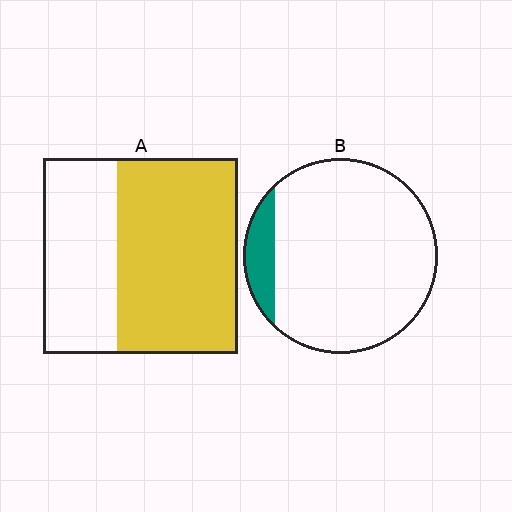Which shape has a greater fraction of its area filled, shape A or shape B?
Shape A.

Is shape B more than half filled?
No.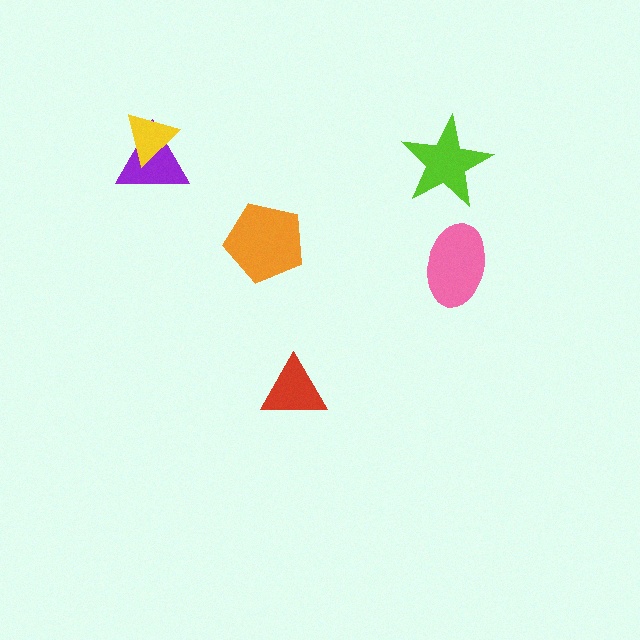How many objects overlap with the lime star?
0 objects overlap with the lime star.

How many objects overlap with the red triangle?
0 objects overlap with the red triangle.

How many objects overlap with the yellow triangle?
1 object overlaps with the yellow triangle.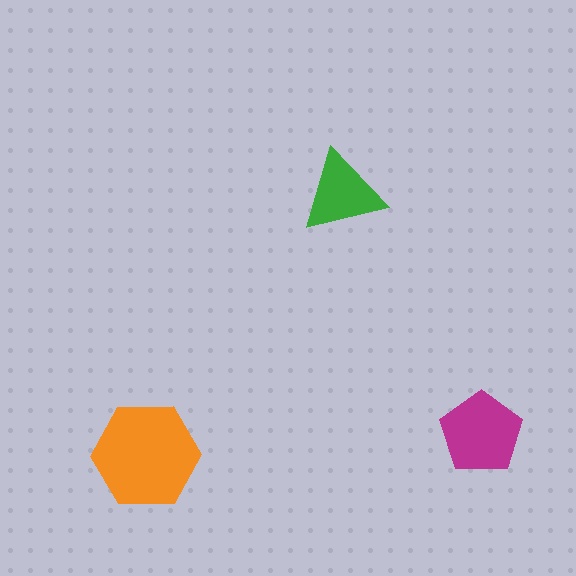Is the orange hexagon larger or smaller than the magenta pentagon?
Larger.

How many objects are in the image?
There are 3 objects in the image.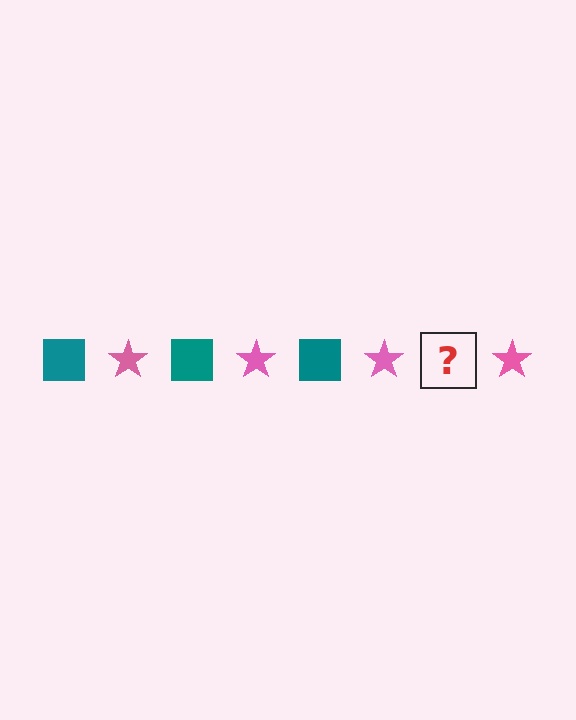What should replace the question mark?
The question mark should be replaced with a teal square.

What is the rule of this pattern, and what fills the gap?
The rule is that the pattern alternates between teal square and pink star. The gap should be filled with a teal square.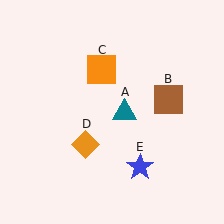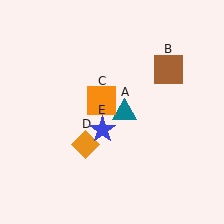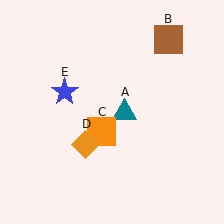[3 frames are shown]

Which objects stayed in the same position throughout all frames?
Teal triangle (object A) and orange diamond (object D) remained stationary.